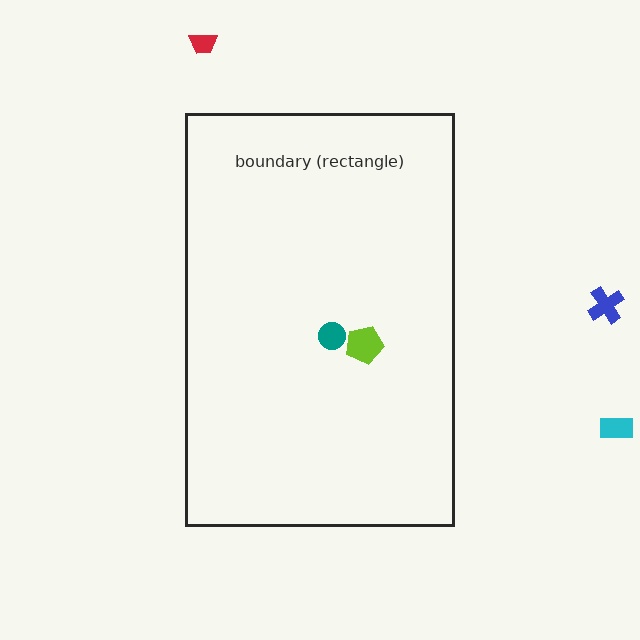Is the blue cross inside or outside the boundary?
Outside.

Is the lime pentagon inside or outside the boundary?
Inside.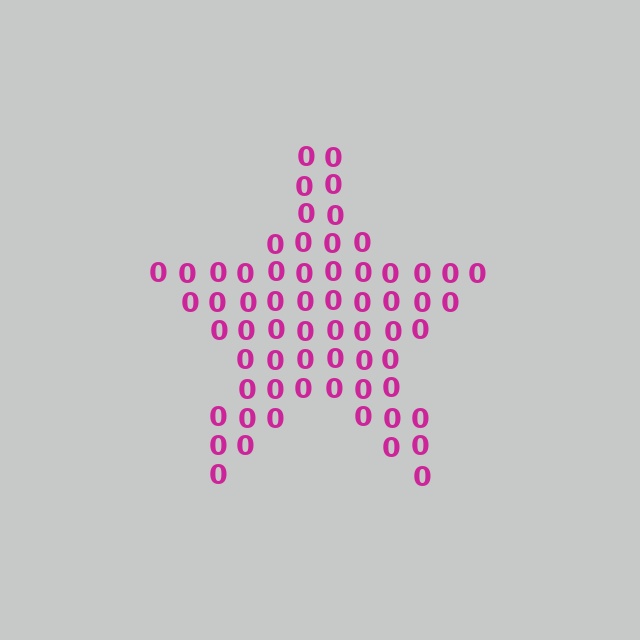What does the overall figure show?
The overall figure shows a star.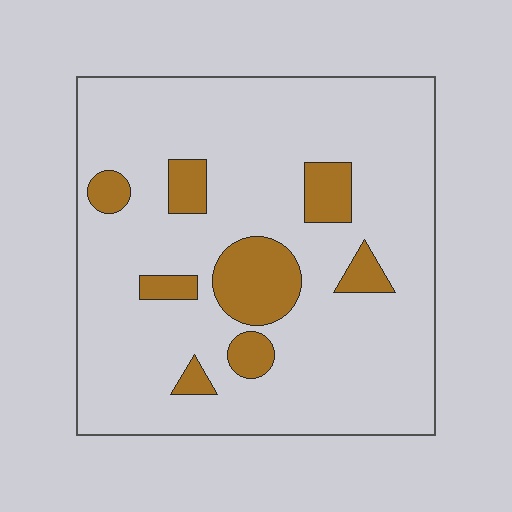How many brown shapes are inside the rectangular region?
8.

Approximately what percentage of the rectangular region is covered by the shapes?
Approximately 15%.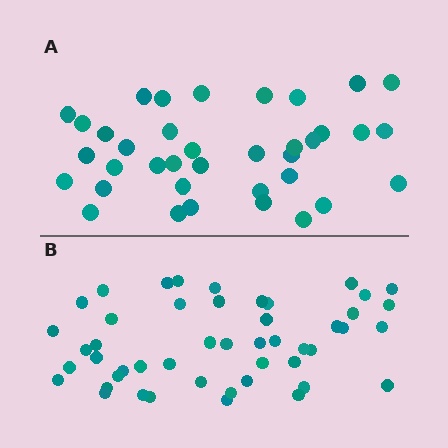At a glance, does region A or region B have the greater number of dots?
Region B (the bottom region) has more dots.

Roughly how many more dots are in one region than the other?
Region B has roughly 12 or so more dots than region A.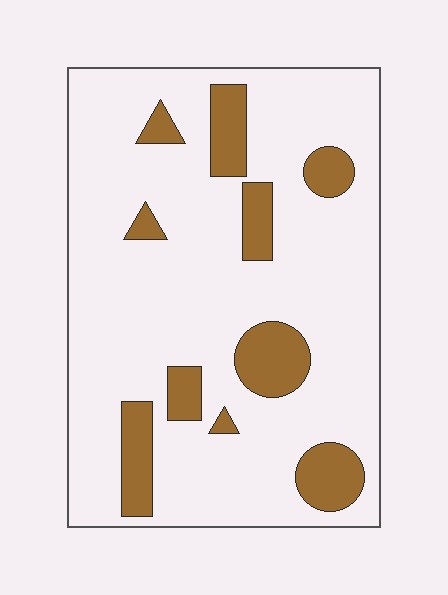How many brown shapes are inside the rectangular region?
10.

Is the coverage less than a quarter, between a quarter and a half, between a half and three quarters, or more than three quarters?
Less than a quarter.